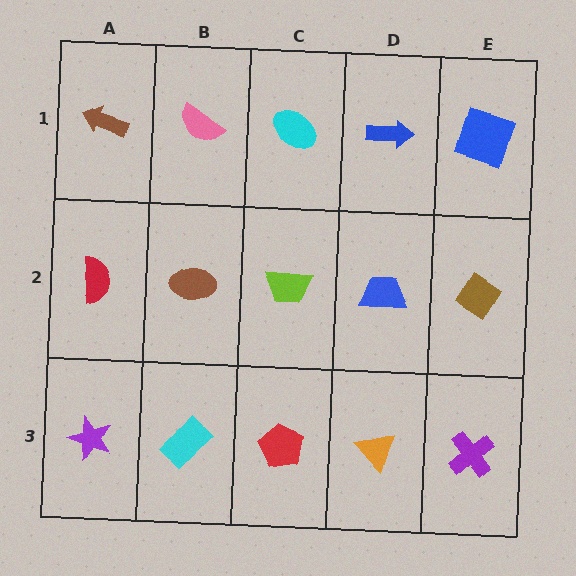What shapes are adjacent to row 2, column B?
A pink semicircle (row 1, column B), a cyan rectangle (row 3, column B), a red semicircle (row 2, column A), a lime trapezoid (row 2, column C).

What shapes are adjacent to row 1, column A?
A red semicircle (row 2, column A), a pink semicircle (row 1, column B).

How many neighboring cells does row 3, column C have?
3.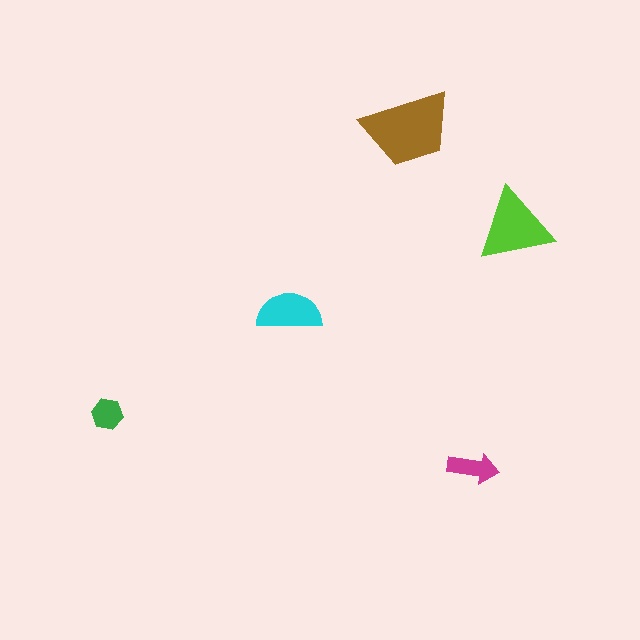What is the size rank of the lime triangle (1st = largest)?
2nd.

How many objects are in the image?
There are 5 objects in the image.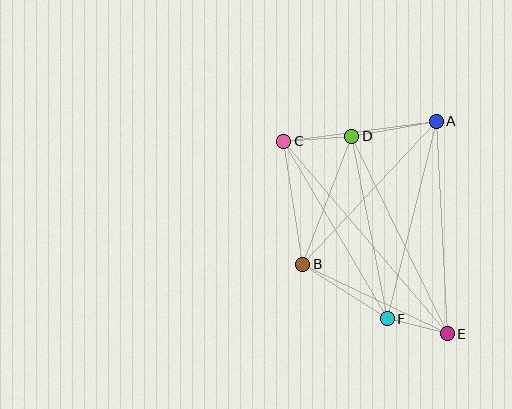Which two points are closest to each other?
Points E and F are closest to each other.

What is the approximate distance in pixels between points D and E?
The distance between D and E is approximately 219 pixels.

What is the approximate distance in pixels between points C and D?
The distance between C and D is approximately 68 pixels.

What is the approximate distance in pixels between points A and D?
The distance between A and D is approximately 86 pixels.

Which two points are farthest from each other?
Points C and E are farthest from each other.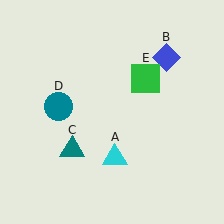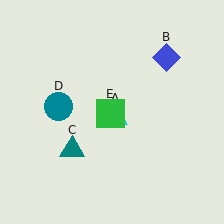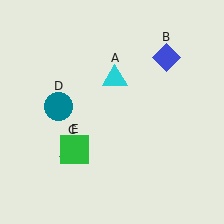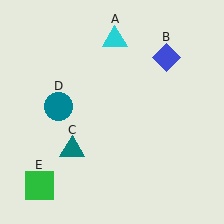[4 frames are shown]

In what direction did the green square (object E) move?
The green square (object E) moved down and to the left.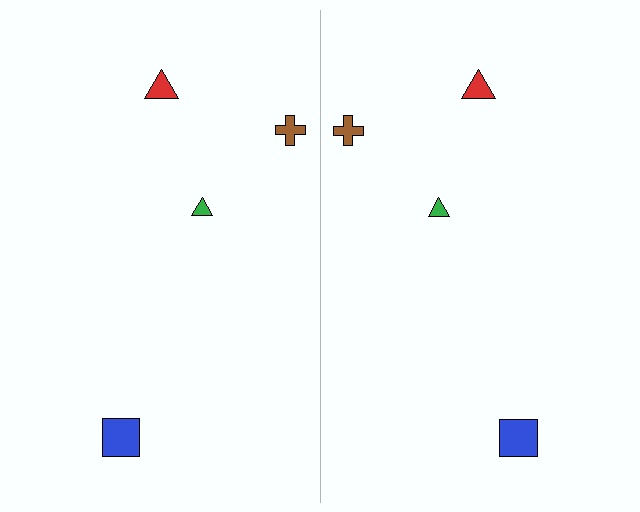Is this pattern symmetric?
Yes, this pattern has bilateral (reflection) symmetry.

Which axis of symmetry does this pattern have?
The pattern has a vertical axis of symmetry running through the center of the image.